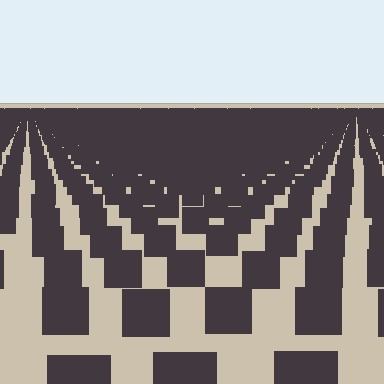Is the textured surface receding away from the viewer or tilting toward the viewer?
The surface is receding away from the viewer. Texture elements get smaller and denser toward the top.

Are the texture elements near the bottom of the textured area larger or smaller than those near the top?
Larger. Near the bottom, elements are closer to the viewer and appear at a bigger on-screen size.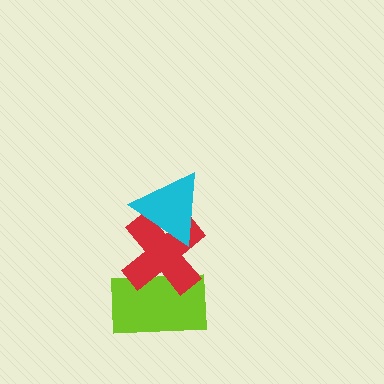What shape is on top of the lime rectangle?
The red cross is on top of the lime rectangle.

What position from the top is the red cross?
The red cross is 2nd from the top.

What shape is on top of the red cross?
The cyan triangle is on top of the red cross.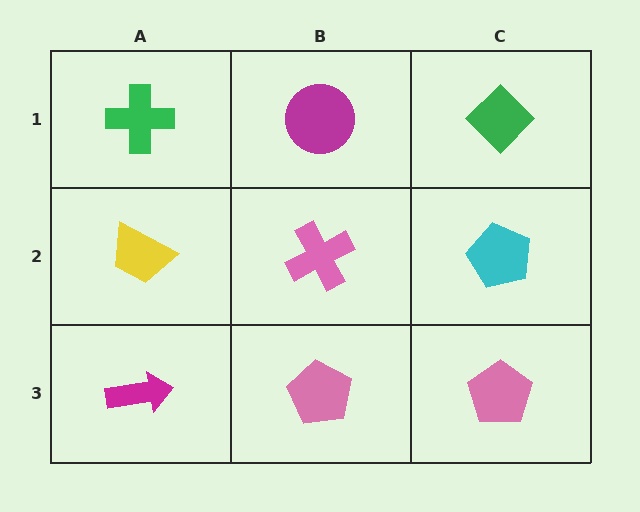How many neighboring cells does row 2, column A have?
3.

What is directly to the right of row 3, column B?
A pink pentagon.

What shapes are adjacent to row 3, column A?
A yellow trapezoid (row 2, column A), a pink pentagon (row 3, column B).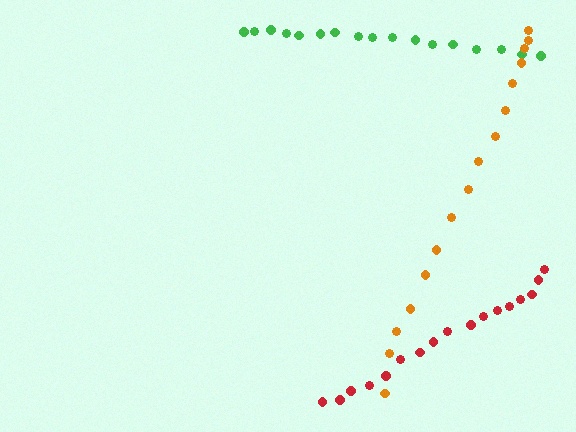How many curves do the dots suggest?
There are 3 distinct paths.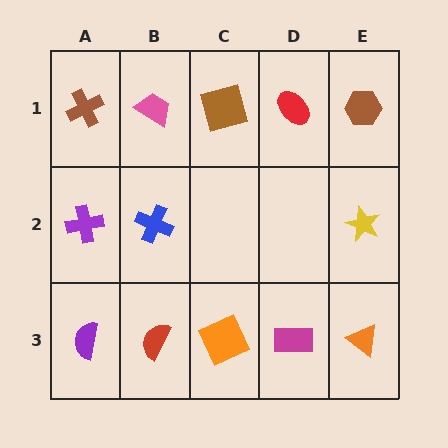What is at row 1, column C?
A brown square.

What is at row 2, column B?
A blue cross.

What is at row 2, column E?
A yellow star.